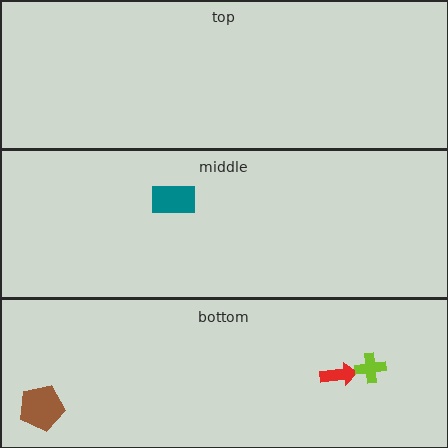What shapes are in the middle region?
The teal rectangle.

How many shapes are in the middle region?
1.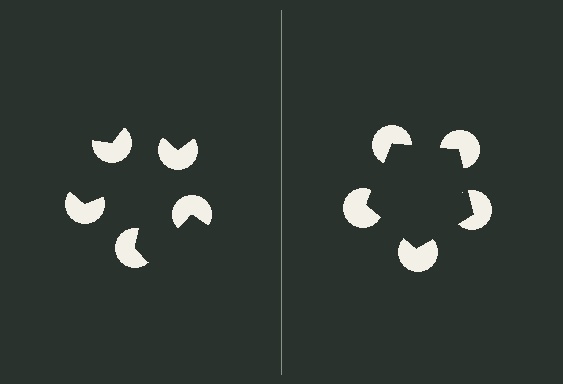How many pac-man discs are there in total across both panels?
10 — 5 on each side.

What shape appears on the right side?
An illusory pentagon.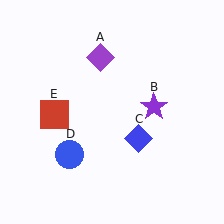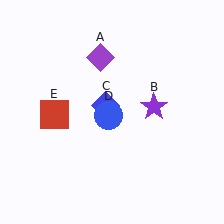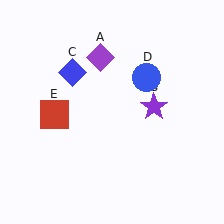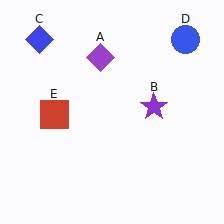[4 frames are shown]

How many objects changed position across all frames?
2 objects changed position: blue diamond (object C), blue circle (object D).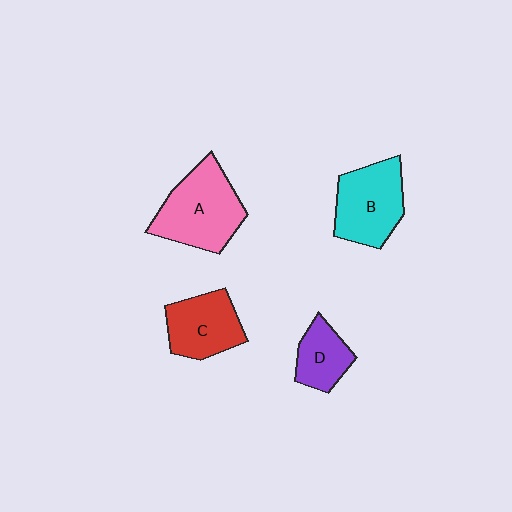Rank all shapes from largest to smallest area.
From largest to smallest: A (pink), B (cyan), C (red), D (purple).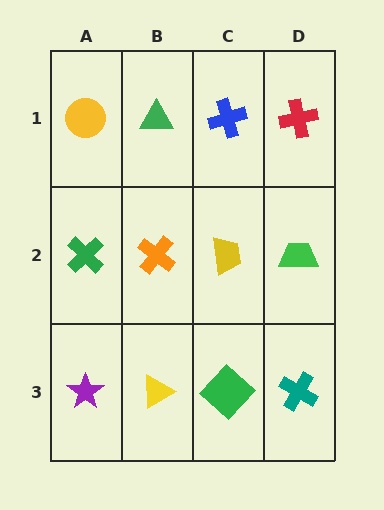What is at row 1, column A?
A yellow circle.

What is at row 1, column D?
A red cross.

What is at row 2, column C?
A yellow trapezoid.